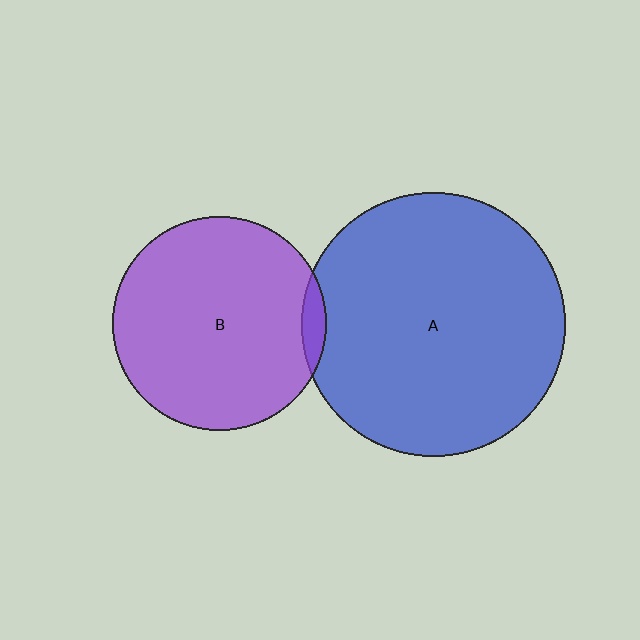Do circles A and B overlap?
Yes.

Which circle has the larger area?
Circle A (blue).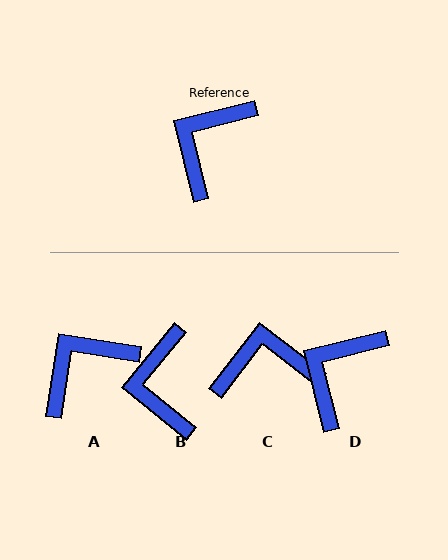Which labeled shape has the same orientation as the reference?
D.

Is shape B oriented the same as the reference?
No, it is off by about 37 degrees.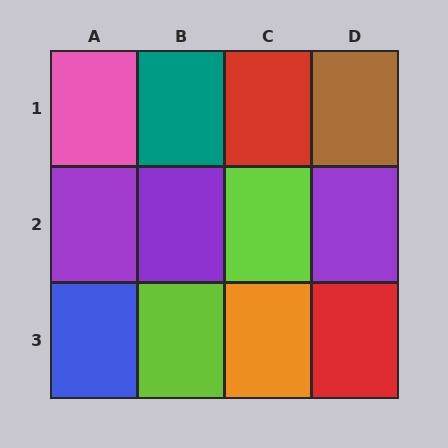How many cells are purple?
3 cells are purple.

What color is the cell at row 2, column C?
Lime.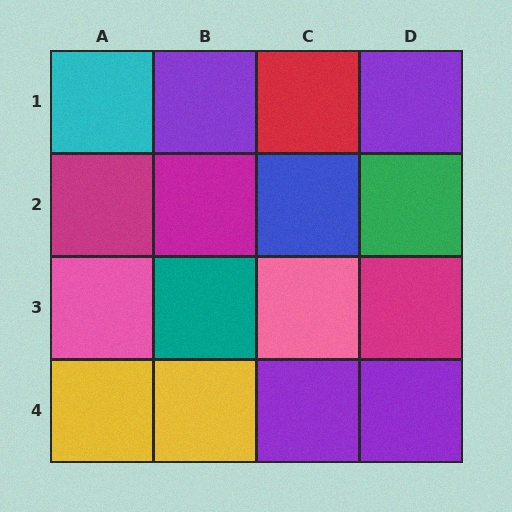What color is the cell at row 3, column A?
Pink.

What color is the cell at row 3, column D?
Magenta.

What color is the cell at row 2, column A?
Magenta.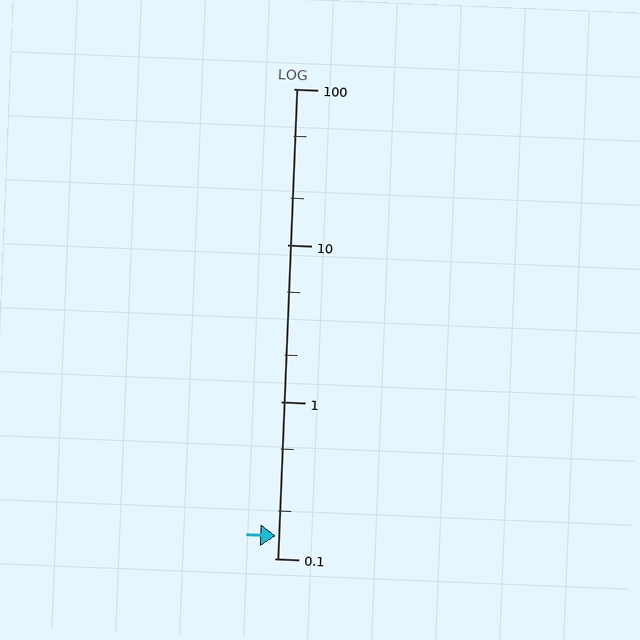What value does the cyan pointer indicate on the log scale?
The pointer indicates approximately 0.14.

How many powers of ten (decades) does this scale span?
The scale spans 3 decades, from 0.1 to 100.